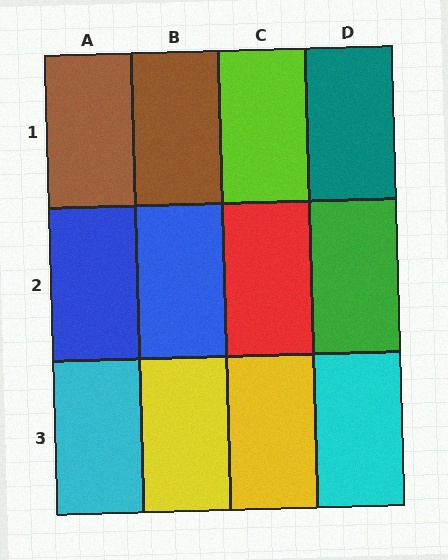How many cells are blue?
2 cells are blue.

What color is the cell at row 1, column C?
Lime.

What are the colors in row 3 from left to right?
Cyan, yellow, yellow, cyan.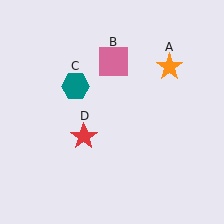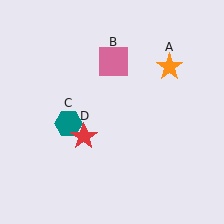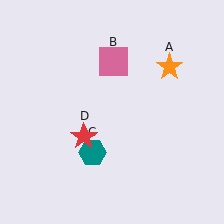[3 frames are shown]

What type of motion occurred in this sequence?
The teal hexagon (object C) rotated counterclockwise around the center of the scene.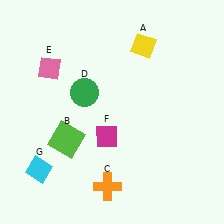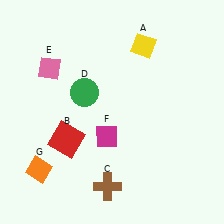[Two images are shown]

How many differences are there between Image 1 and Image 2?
There are 3 differences between the two images.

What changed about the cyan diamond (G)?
In Image 1, G is cyan. In Image 2, it changed to orange.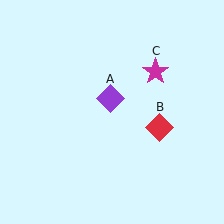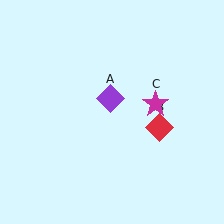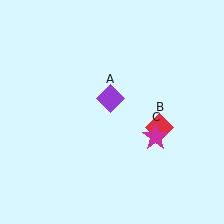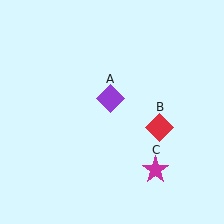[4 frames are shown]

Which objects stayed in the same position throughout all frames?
Purple diamond (object A) and red diamond (object B) remained stationary.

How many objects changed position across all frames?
1 object changed position: magenta star (object C).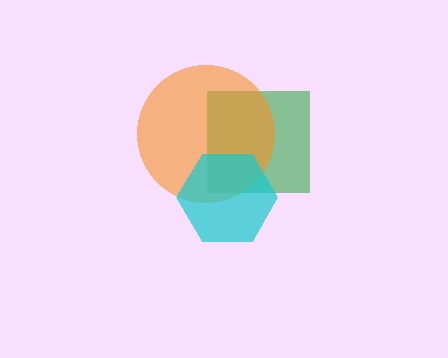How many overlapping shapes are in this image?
There are 3 overlapping shapes in the image.